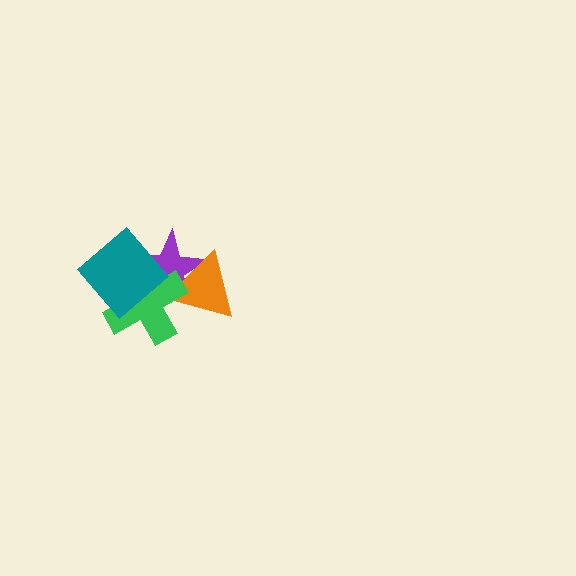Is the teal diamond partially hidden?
No, no other shape covers it.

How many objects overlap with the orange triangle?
2 objects overlap with the orange triangle.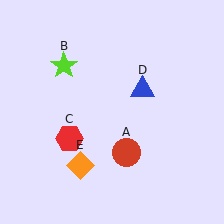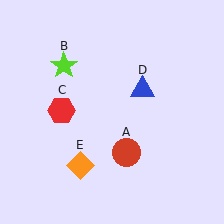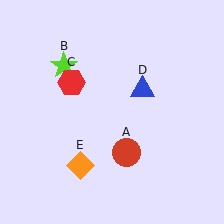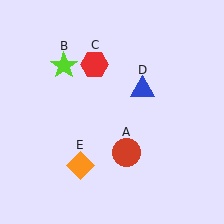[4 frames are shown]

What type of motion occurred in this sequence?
The red hexagon (object C) rotated clockwise around the center of the scene.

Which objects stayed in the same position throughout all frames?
Red circle (object A) and lime star (object B) and blue triangle (object D) and orange diamond (object E) remained stationary.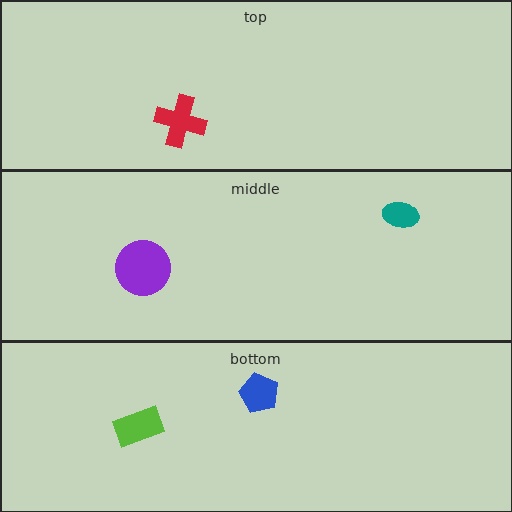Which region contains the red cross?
The top region.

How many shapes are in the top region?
1.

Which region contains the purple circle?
The middle region.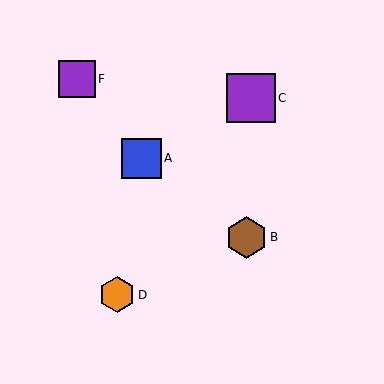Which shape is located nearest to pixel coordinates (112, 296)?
The orange hexagon (labeled D) at (117, 295) is nearest to that location.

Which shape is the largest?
The purple square (labeled C) is the largest.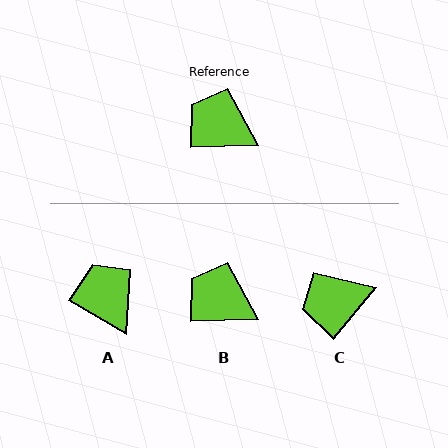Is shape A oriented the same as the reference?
No, it is off by about 32 degrees.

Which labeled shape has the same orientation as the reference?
B.